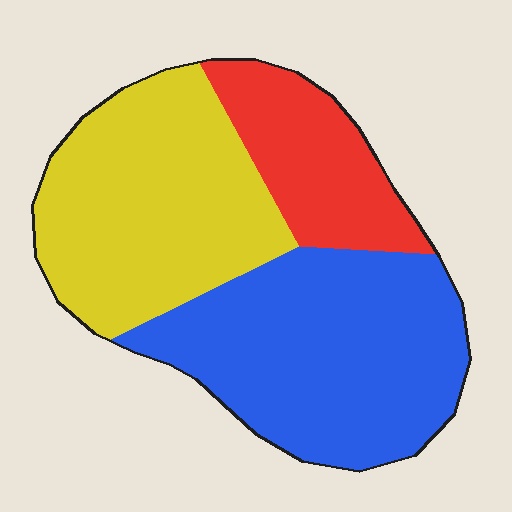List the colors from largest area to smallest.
From largest to smallest: blue, yellow, red.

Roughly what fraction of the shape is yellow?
Yellow covers roughly 40% of the shape.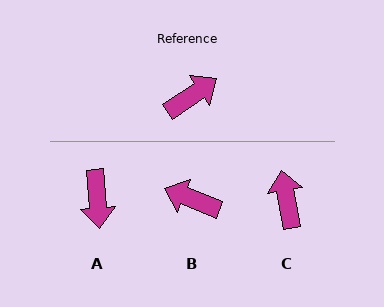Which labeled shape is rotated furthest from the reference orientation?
B, about 124 degrees away.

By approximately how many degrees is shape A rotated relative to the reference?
Approximately 120 degrees clockwise.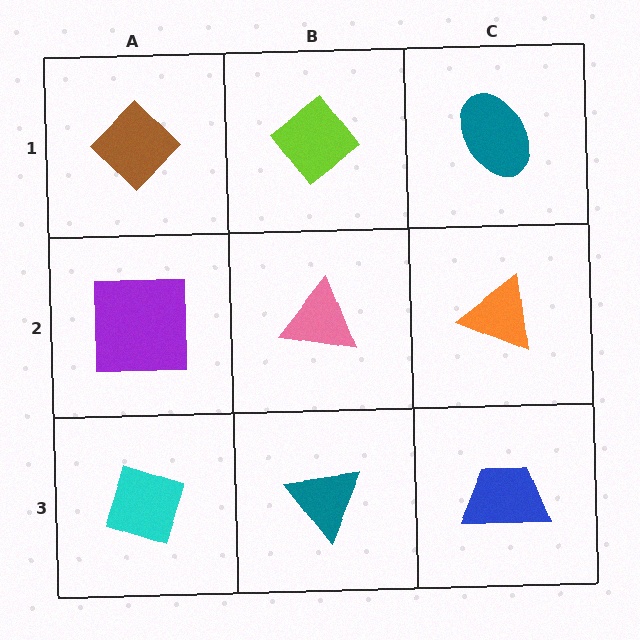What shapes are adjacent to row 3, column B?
A pink triangle (row 2, column B), a cyan diamond (row 3, column A), a blue trapezoid (row 3, column C).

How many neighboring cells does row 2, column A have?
3.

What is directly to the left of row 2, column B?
A purple square.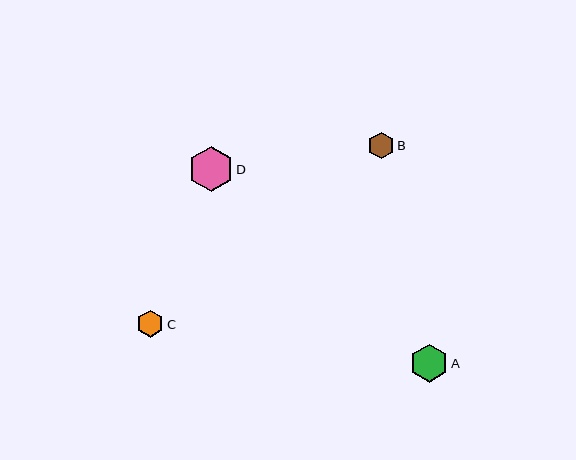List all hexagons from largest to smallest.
From largest to smallest: D, A, C, B.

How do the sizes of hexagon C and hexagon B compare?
Hexagon C and hexagon B are approximately the same size.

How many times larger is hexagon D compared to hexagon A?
Hexagon D is approximately 1.2 times the size of hexagon A.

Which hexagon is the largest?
Hexagon D is the largest with a size of approximately 45 pixels.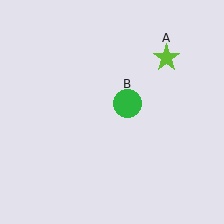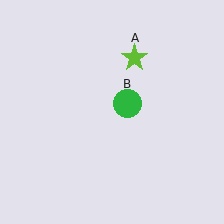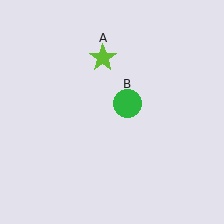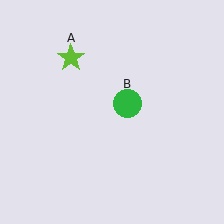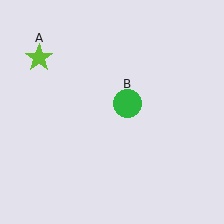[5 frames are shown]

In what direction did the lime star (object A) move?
The lime star (object A) moved left.